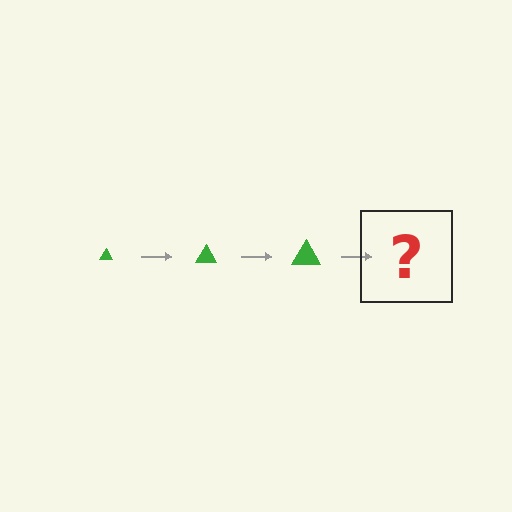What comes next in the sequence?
The next element should be a green triangle, larger than the previous one.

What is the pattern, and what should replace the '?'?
The pattern is that the triangle gets progressively larger each step. The '?' should be a green triangle, larger than the previous one.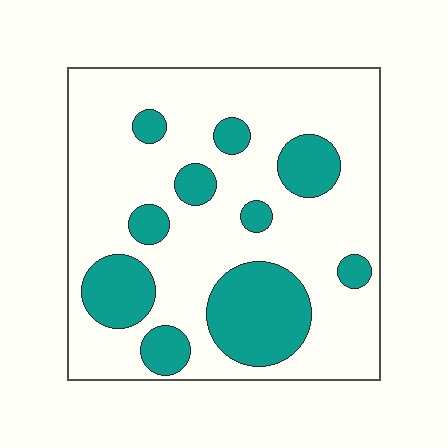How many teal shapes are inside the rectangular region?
10.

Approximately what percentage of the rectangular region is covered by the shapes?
Approximately 25%.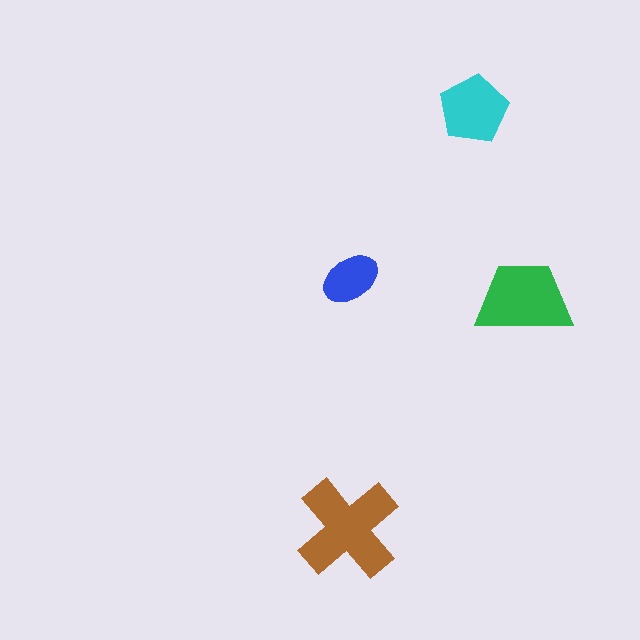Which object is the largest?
The brown cross.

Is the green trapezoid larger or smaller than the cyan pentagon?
Larger.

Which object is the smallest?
The blue ellipse.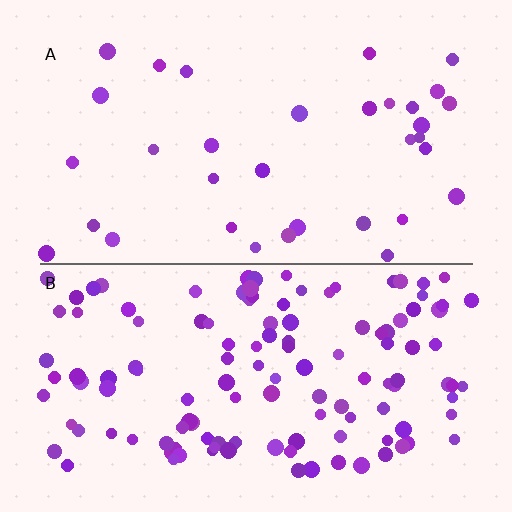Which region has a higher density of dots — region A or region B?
B (the bottom).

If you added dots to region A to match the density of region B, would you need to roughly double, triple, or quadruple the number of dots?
Approximately quadruple.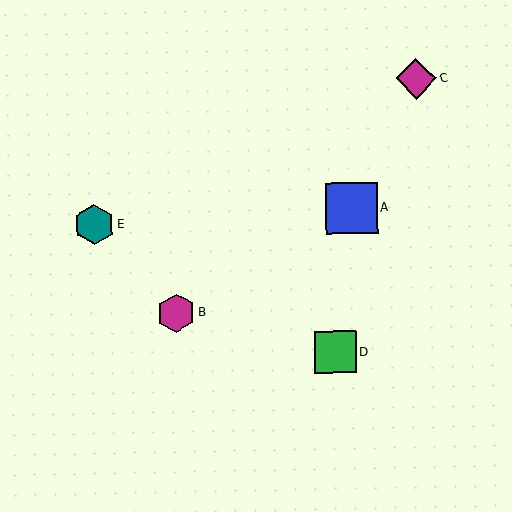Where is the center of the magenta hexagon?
The center of the magenta hexagon is at (176, 313).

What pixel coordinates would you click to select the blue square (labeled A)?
Click at (352, 208) to select the blue square A.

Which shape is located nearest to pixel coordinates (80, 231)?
The teal hexagon (labeled E) at (94, 225) is nearest to that location.